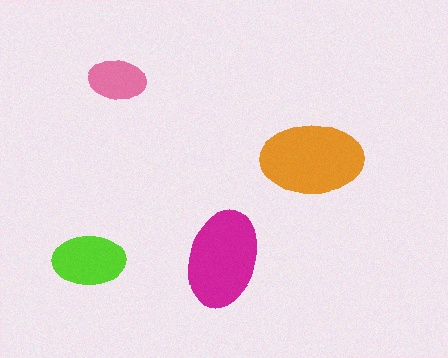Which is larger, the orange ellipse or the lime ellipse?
The orange one.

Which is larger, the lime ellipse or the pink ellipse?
The lime one.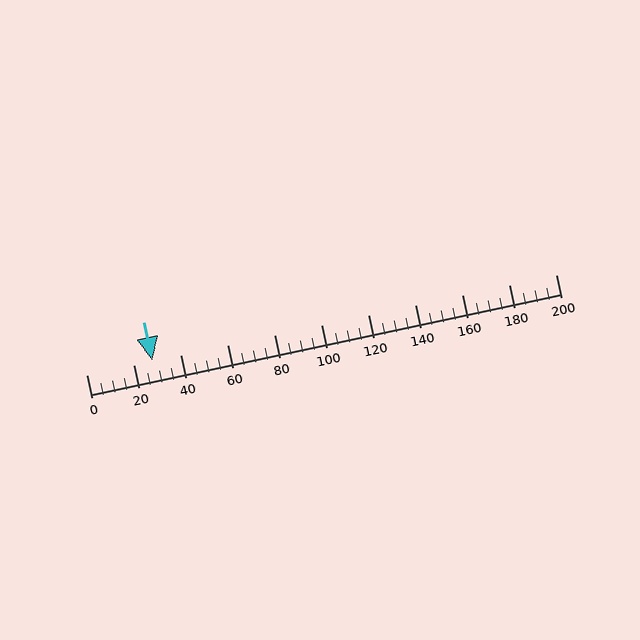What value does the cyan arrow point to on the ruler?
The cyan arrow points to approximately 28.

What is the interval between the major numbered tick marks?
The major tick marks are spaced 20 units apart.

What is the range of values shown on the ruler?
The ruler shows values from 0 to 200.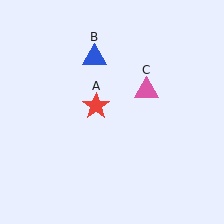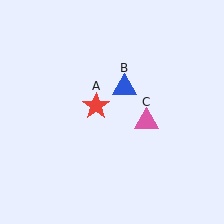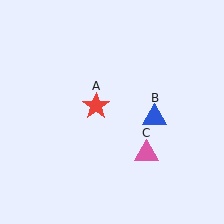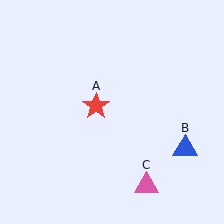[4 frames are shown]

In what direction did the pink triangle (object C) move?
The pink triangle (object C) moved down.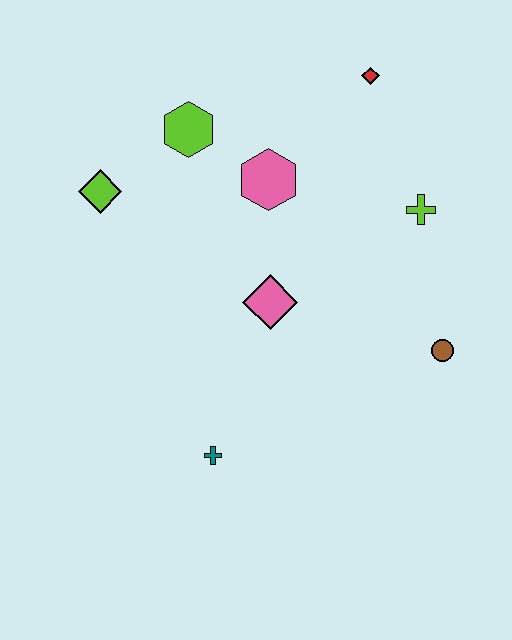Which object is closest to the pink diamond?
The pink hexagon is closest to the pink diamond.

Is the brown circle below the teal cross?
No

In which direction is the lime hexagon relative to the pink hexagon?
The lime hexagon is to the left of the pink hexagon.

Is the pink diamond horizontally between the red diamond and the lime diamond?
Yes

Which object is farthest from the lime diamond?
The brown circle is farthest from the lime diamond.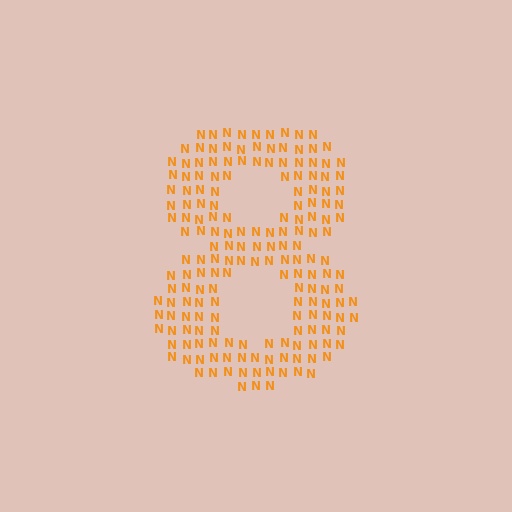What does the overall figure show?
The overall figure shows the digit 8.